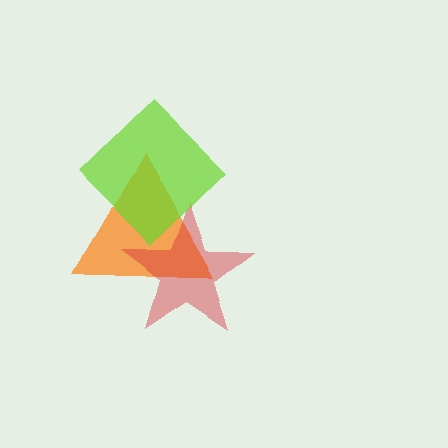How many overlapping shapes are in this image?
There are 3 overlapping shapes in the image.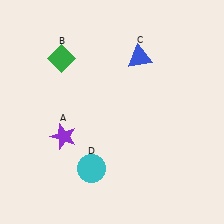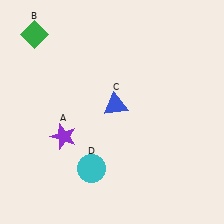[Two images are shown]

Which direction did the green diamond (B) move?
The green diamond (B) moved left.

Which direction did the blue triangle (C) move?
The blue triangle (C) moved down.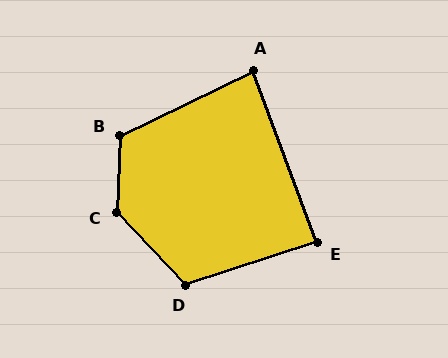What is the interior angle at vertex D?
Approximately 116 degrees (obtuse).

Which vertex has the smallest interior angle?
A, at approximately 84 degrees.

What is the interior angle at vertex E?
Approximately 88 degrees (approximately right).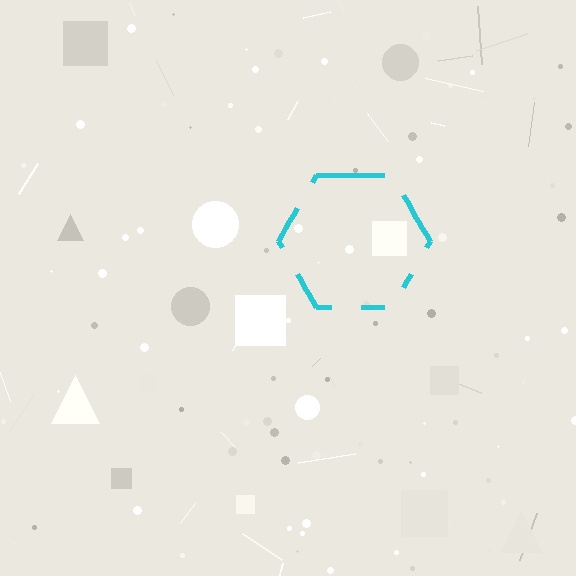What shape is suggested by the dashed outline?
The dashed outline suggests a hexagon.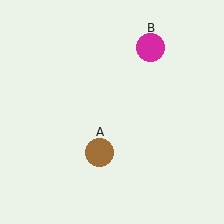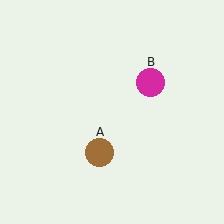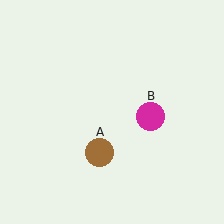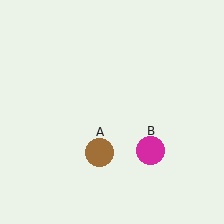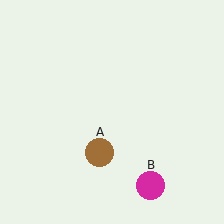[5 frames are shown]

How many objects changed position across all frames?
1 object changed position: magenta circle (object B).